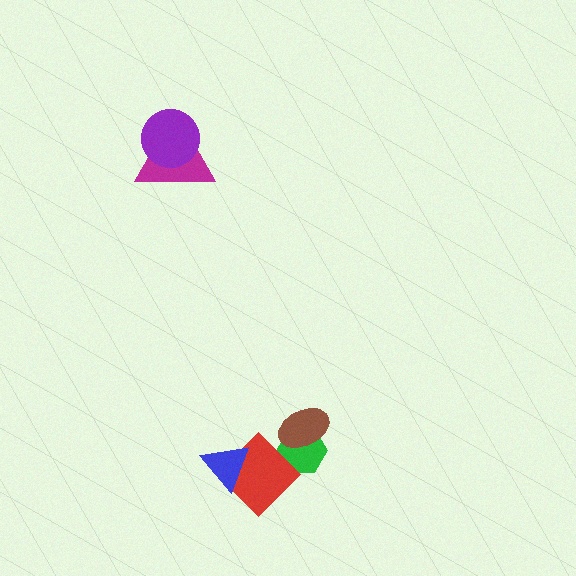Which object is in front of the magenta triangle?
The purple circle is in front of the magenta triangle.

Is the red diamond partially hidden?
Yes, it is partially covered by another shape.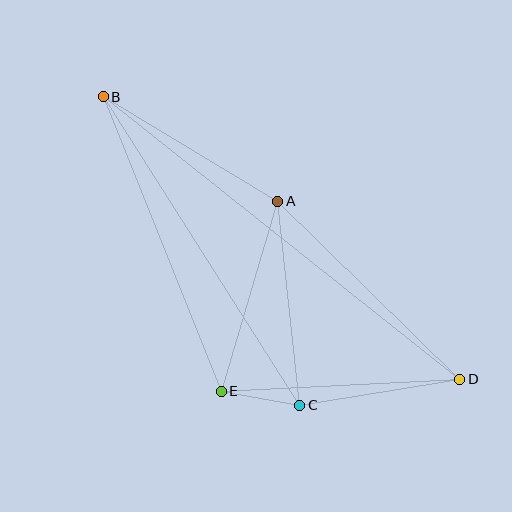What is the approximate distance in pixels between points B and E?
The distance between B and E is approximately 317 pixels.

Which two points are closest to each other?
Points C and E are closest to each other.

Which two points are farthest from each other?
Points B and D are farthest from each other.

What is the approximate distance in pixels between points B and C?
The distance between B and C is approximately 366 pixels.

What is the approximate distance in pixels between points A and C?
The distance between A and C is approximately 206 pixels.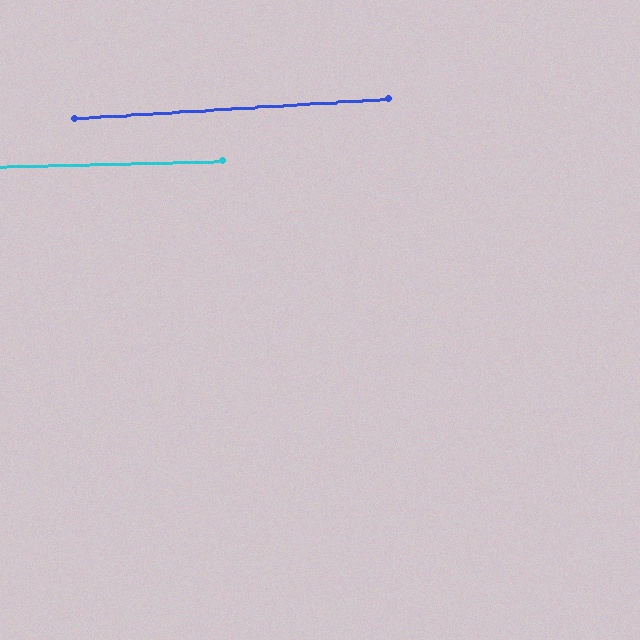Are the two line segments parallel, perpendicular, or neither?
Parallel — their directions differ by only 1.8°.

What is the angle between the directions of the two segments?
Approximately 2 degrees.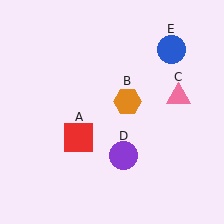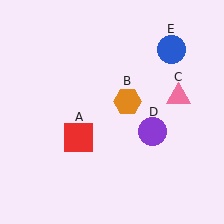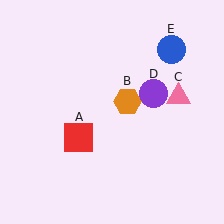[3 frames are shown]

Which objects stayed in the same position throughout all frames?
Red square (object A) and orange hexagon (object B) and pink triangle (object C) and blue circle (object E) remained stationary.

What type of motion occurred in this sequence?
The purple circle (object D) rotated counterclockwise around the center of the scene.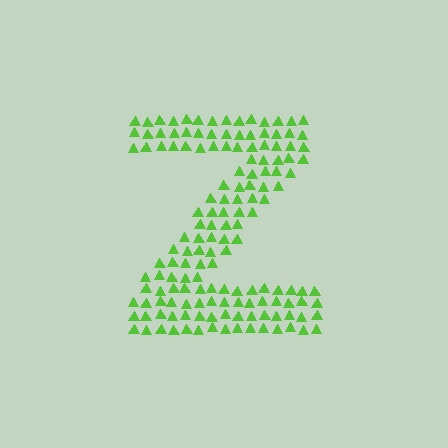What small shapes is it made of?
It is made of small triangles.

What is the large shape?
The large shape is the letter Z.